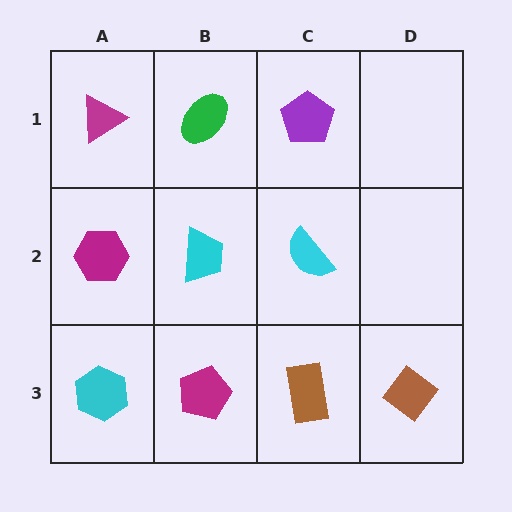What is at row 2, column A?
A magenta hexagon.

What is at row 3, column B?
A magenta pentagon.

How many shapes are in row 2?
3 shapes.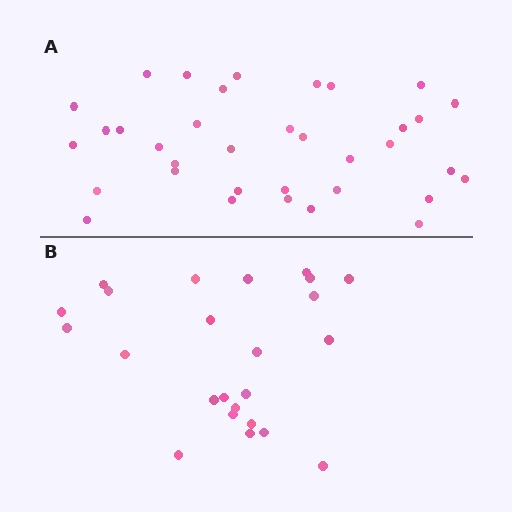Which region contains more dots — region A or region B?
Region A (the top region) has more dots.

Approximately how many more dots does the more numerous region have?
Region A has roughly 12 or so more dots than region B.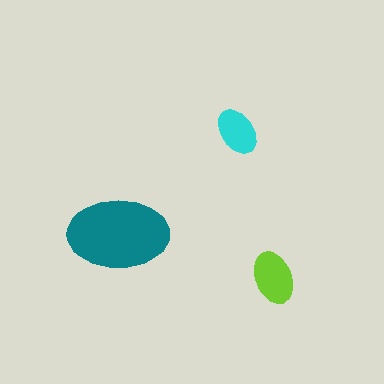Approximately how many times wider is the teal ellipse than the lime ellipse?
About 2 times wider.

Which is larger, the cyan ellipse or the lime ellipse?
The lime one.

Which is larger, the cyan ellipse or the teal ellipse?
The teal one.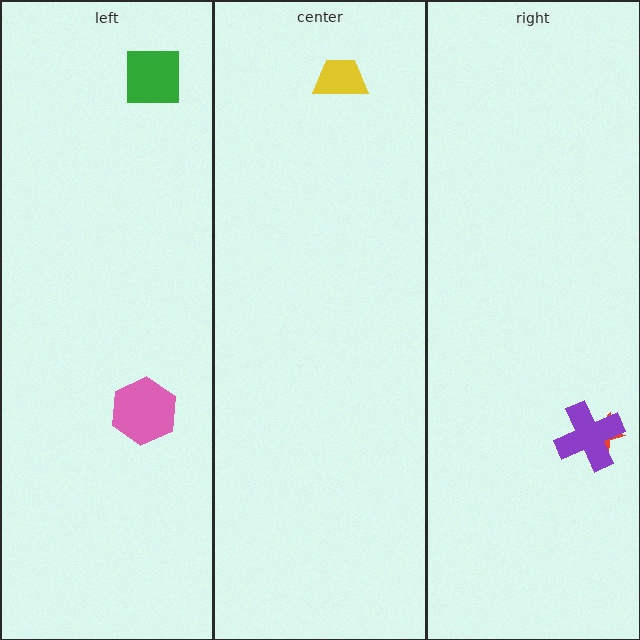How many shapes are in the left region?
2.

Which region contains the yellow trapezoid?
The center region.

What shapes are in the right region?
The red star, the purple cross.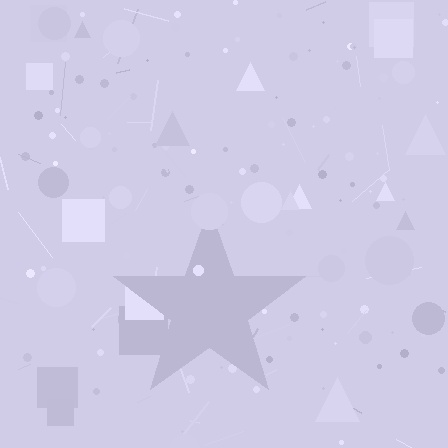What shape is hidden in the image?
A star is hidden in the image.